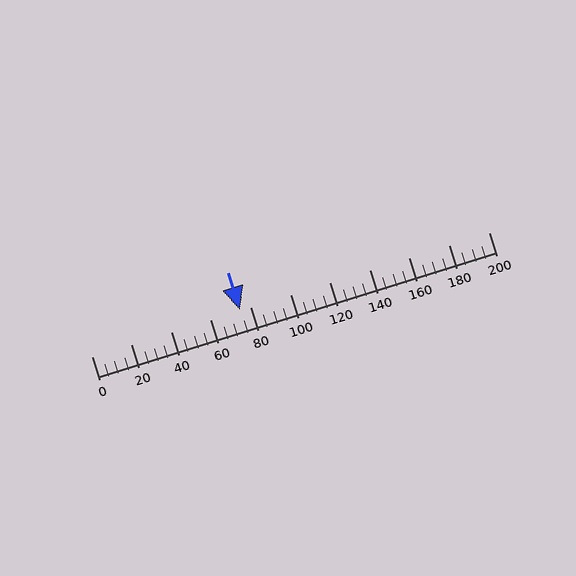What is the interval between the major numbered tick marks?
The major tick marks are spaced 20 units apart.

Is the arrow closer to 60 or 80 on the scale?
The arrow is closer to 80.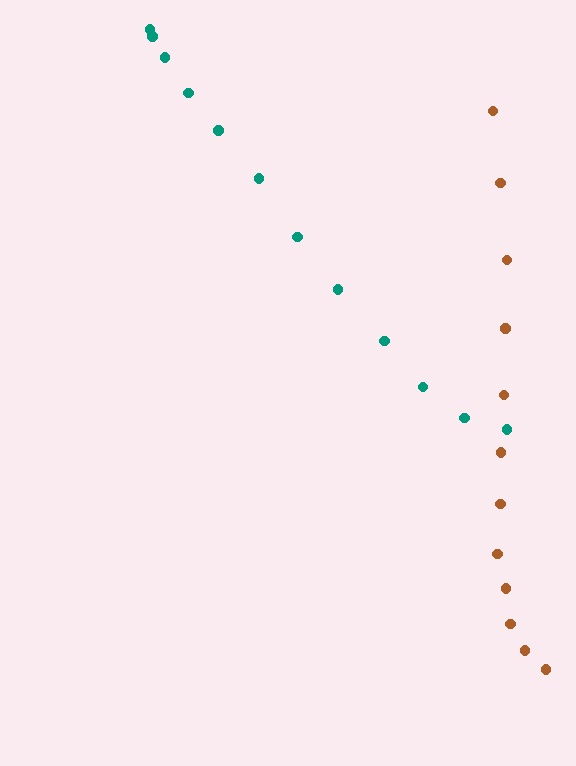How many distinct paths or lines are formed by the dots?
There are 2 distinct paths.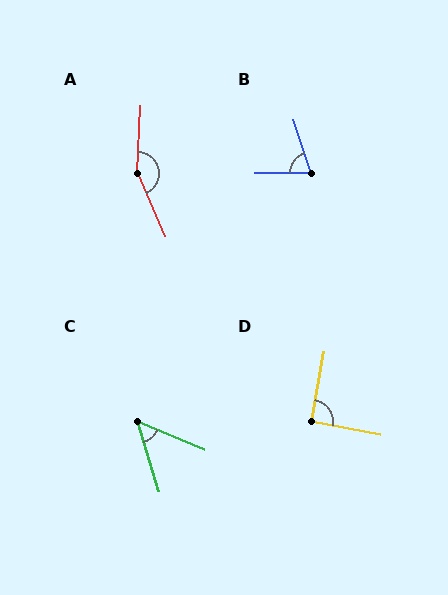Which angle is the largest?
A, at approximately 153 degrees.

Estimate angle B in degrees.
Approximately 72 degrees.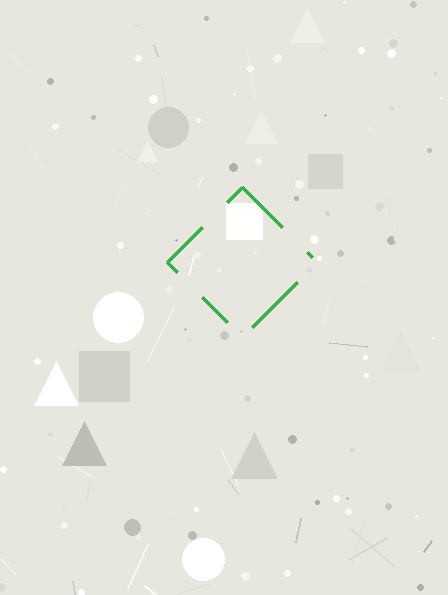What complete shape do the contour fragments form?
The contour fragments form a diamond.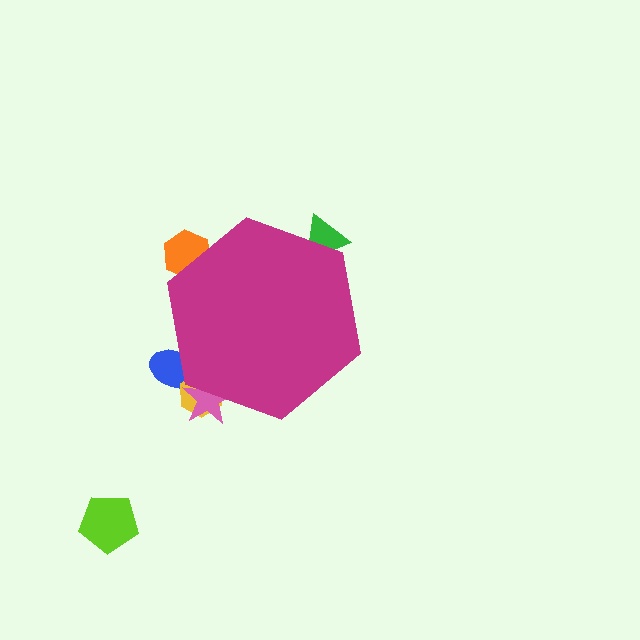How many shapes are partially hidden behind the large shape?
5 shapes are partially hidden.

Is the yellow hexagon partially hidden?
Yes, the yellow hexagon is partially hidden behind the magenta hexagon.